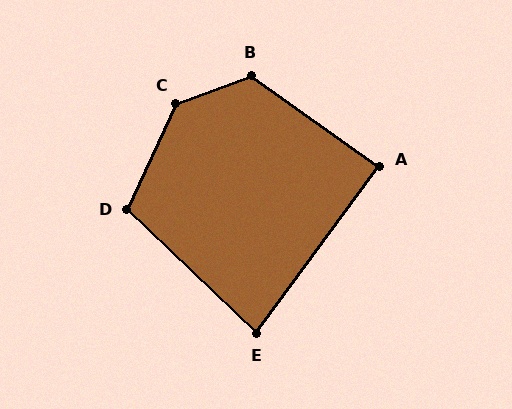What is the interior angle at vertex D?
Approximately 109 degrees (obtuse).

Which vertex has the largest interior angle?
C, at approximately 135 degrees.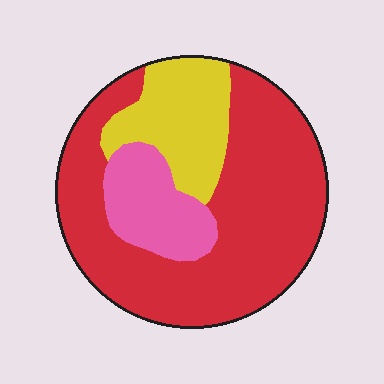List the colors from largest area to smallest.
From largest to smallest: red, yellow, pink.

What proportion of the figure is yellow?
Yellow takes up less than a quarter of the figure.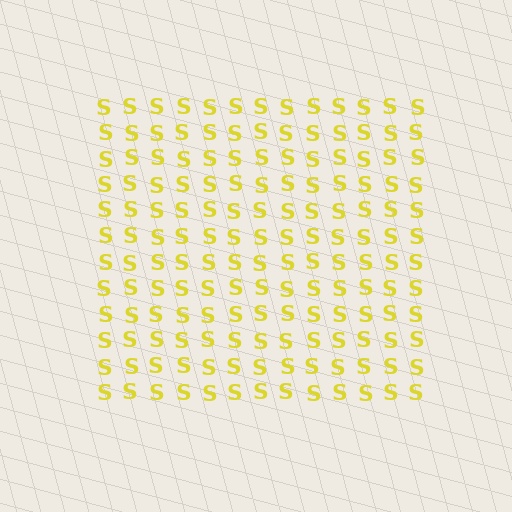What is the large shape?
The large shape is a square.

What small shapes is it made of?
It is made of small letter S's.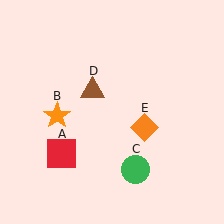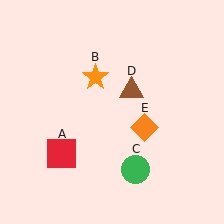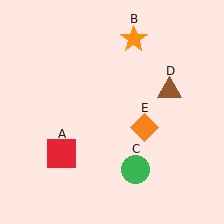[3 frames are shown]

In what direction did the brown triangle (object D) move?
The brown triangle (object D) moved right.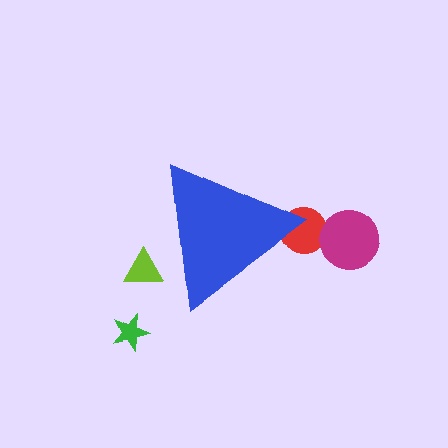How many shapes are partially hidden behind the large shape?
2 shapes are partially hidden.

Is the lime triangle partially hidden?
Yes, the lime triangle is partially hidden behind the blue triangle.